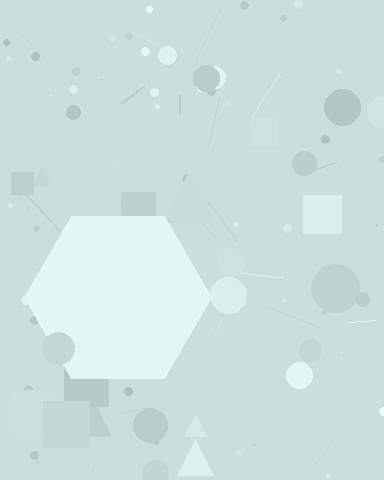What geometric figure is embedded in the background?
A hexagon is embedded in the background.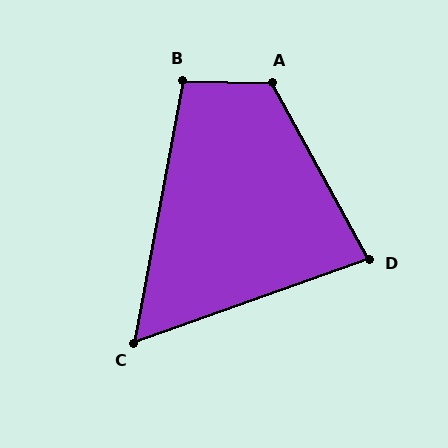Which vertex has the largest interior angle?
A, at approximately 120 degrees.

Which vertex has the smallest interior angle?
C, at approximately 60 degrees.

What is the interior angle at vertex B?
Approximately 99 degrees (obtuse).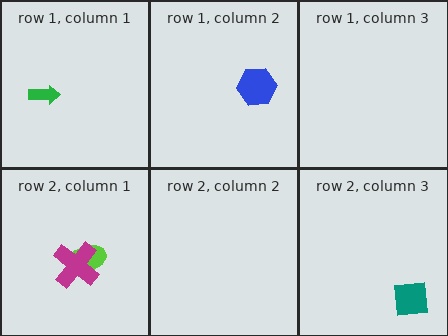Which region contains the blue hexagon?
The row 1, column 2 region.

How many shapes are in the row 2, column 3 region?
1.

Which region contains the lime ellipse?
The row 2, column 1 region.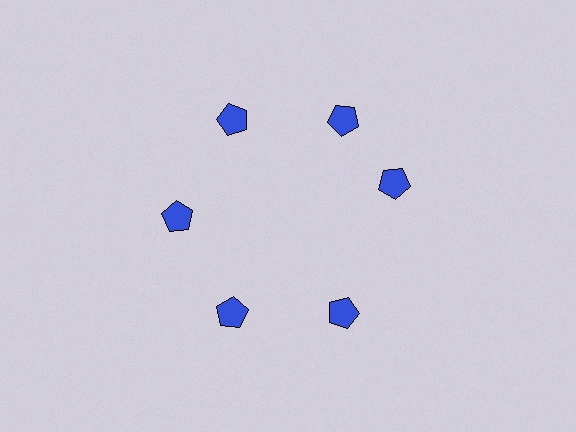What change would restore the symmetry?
The symmetry would be restored by rotating it back into even spacing with its neighbors so that all 6 pentagons sit at equal angles and equal distance from the center.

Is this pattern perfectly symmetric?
No. The 6 blue pentagons are arranged in a ring, but one element near the 3 o'clock position is rotated out of alignment along the ring, breaking the 6-fold rotational symmetry.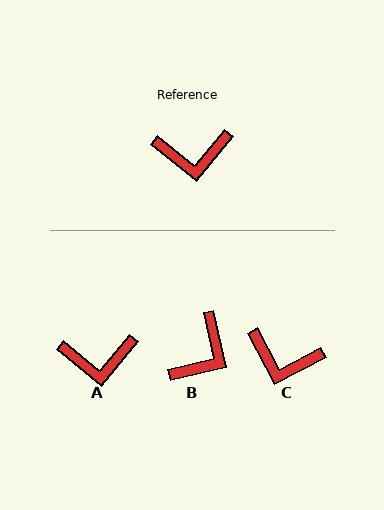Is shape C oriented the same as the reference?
No, it is off by about 23 degrees.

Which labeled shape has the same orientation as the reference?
A.